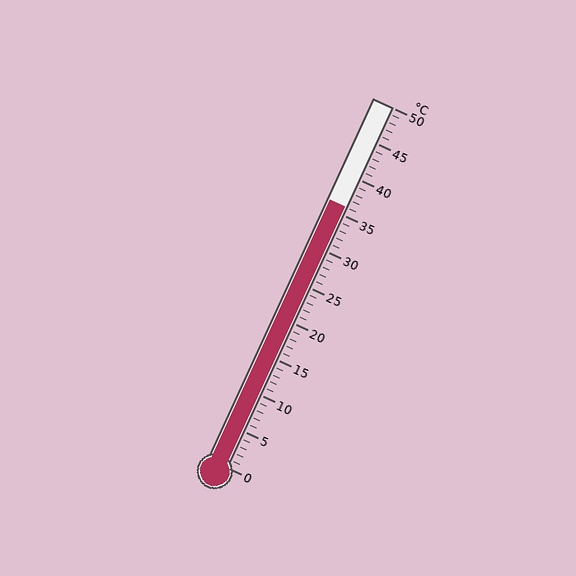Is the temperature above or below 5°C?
The temperature is above 5°C.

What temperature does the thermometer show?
The thermometer shows approximately 36°C.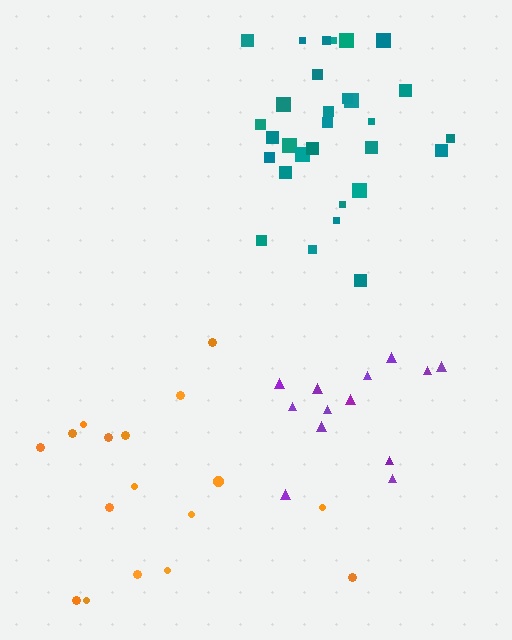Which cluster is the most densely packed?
Teal.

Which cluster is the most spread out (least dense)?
Orange.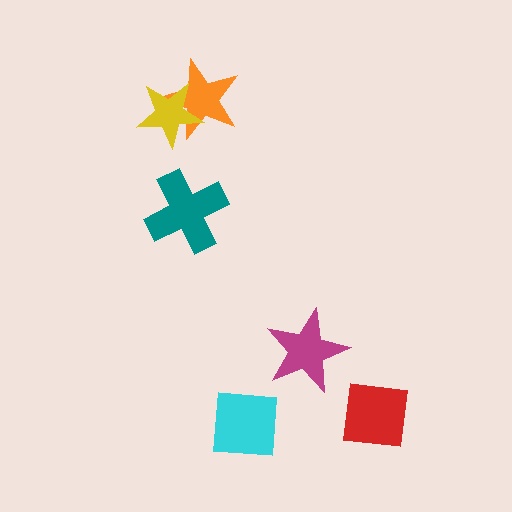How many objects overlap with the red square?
0 objects overlap with the red square.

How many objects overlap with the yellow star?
1 object overlaps with the yellow star.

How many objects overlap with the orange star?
1 object overlaps with the orange star.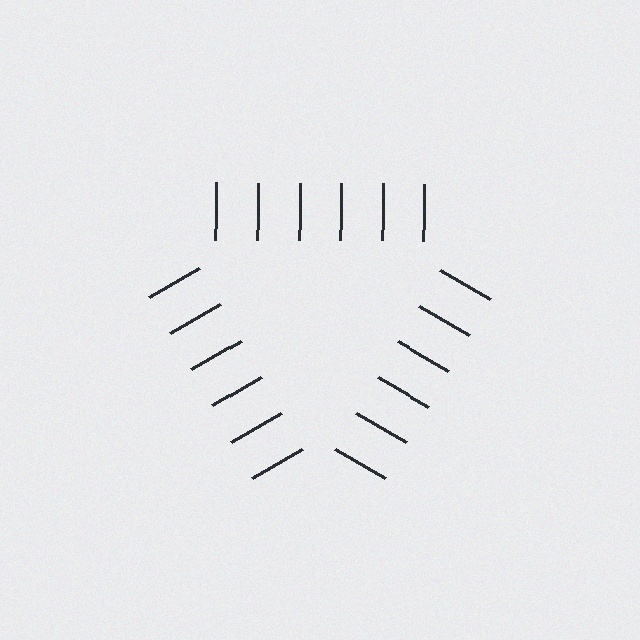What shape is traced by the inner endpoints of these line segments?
An illusory triangle — the line segments terminate on its edges but no continuous stroke is drawn.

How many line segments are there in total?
18 — 6 along each of the 3 edges.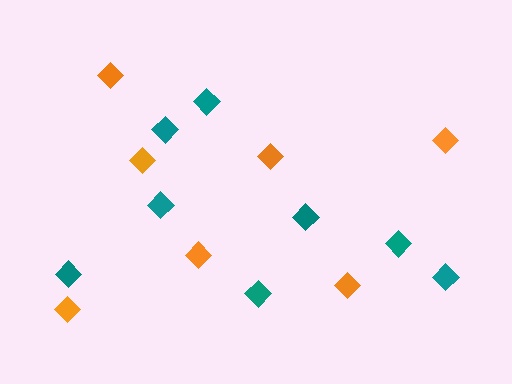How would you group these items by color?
There are 2 groups: one group of orange diamonds (7) and one group of teal diamonds (8).